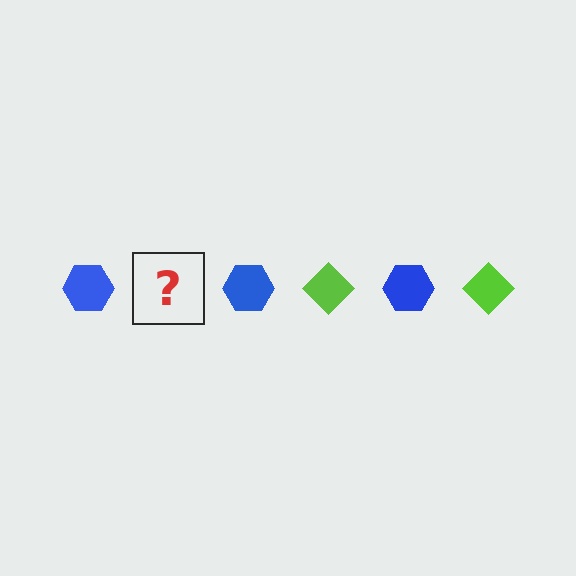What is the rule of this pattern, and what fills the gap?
The rule is that the pattern alternates between blue hexagon and lime diamond. The gap should be filled with a lime diamond.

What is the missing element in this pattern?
The missing element is a lime diamond.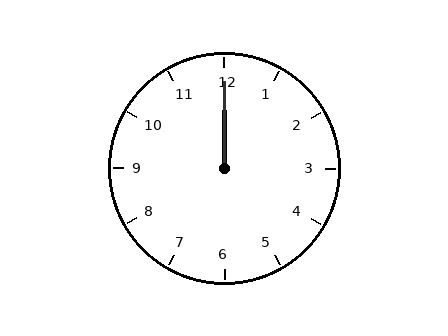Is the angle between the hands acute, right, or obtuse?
It is acute.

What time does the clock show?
12:00.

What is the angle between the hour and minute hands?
Approximately 0 degrees.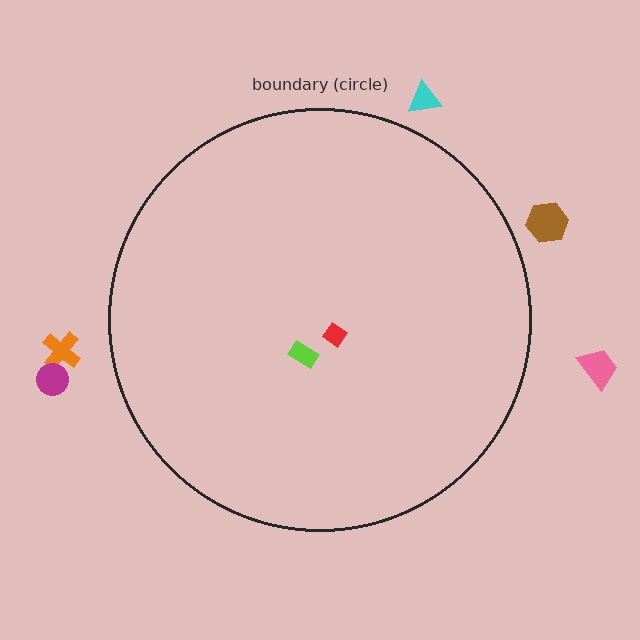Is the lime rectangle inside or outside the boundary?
Inside.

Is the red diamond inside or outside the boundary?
Inside.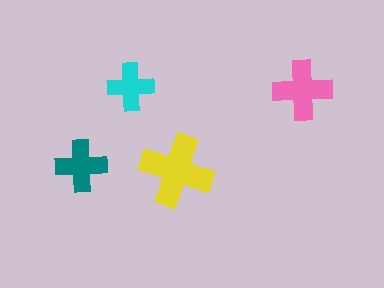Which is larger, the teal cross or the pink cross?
The pink one.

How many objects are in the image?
There are 4 objects in the image.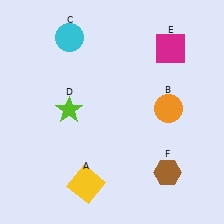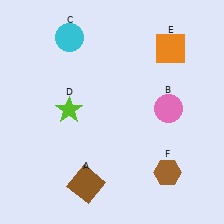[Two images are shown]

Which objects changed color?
A changed from yellow to brown. B changed from orange to pink. E changed from magenta to orange.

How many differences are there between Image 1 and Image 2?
There are 3 differences between the two images.